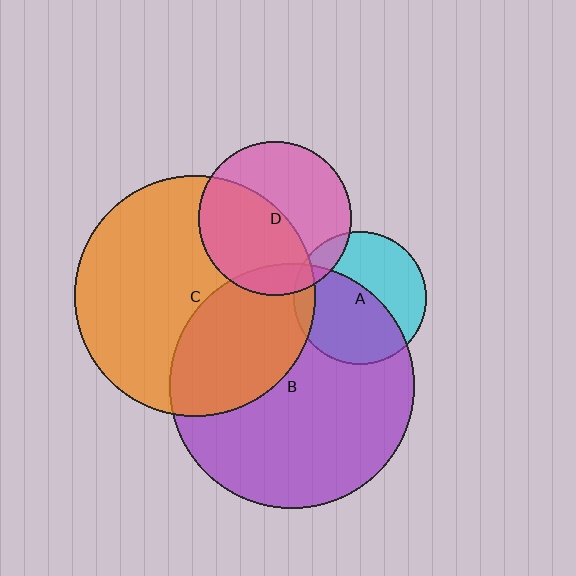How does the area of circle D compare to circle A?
Approximately 1.3 times.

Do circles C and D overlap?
Yes.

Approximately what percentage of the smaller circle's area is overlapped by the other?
Approximately 50%.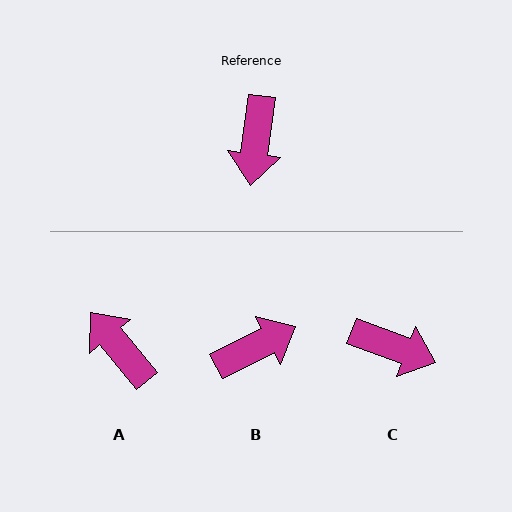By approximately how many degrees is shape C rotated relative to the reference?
Approximately 76 degrees counter-clockwise.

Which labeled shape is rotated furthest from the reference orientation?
A, about 133 degrees away.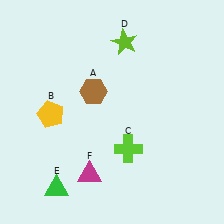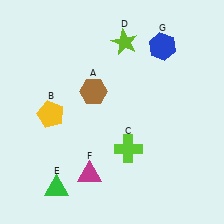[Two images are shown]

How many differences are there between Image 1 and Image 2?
There is 1 difference between the two images.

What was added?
A blue hexagon (G) was added in Image 2.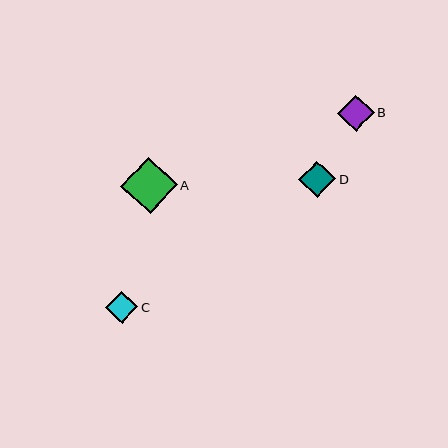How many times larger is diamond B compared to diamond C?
Diamond B is approximately 1.2 times the size of diamond C.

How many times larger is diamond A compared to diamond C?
Diamond A is approximately 1.8 times the size of diamond C.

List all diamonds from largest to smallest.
From largest to smallest: A, B, D, C.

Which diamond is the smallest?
Diamond C is the smallest with a size of approximately 32 pixels.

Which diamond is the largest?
Diamond A is the largest with a size of approximately 56 pixels.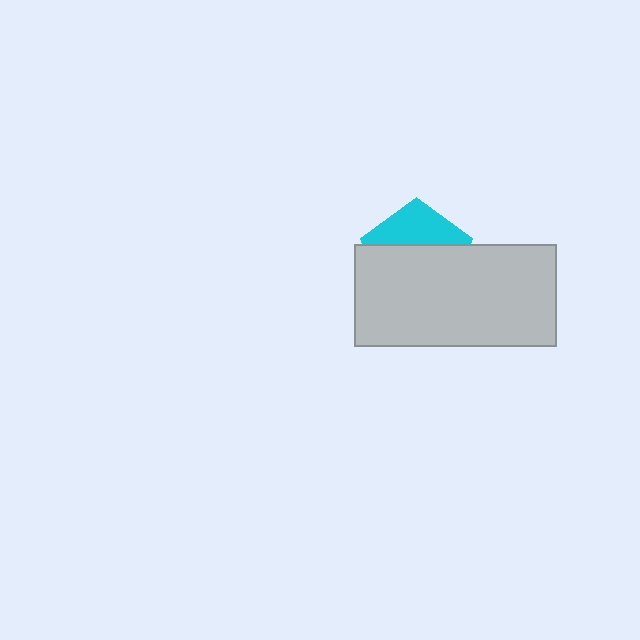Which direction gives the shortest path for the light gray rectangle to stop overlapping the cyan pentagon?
Moving down gives the shortest separation.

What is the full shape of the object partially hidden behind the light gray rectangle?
The partially hidden object is a cyan pentagon.